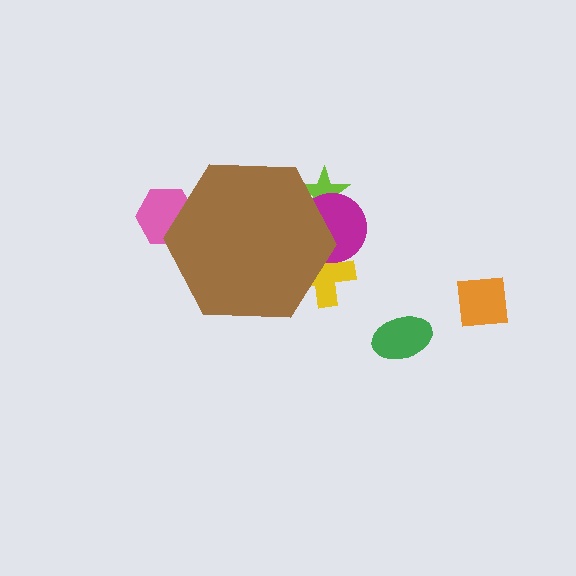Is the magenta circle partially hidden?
Yes, the magenta circle is partially hidden behind the brown hexagon.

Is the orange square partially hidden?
No, the orange square is fully visible.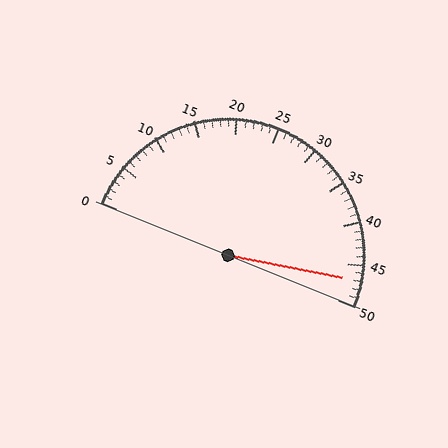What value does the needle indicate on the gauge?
The needle indicates approximately 47.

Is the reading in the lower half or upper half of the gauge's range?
The reading is in the upper half of the range (0 to 50).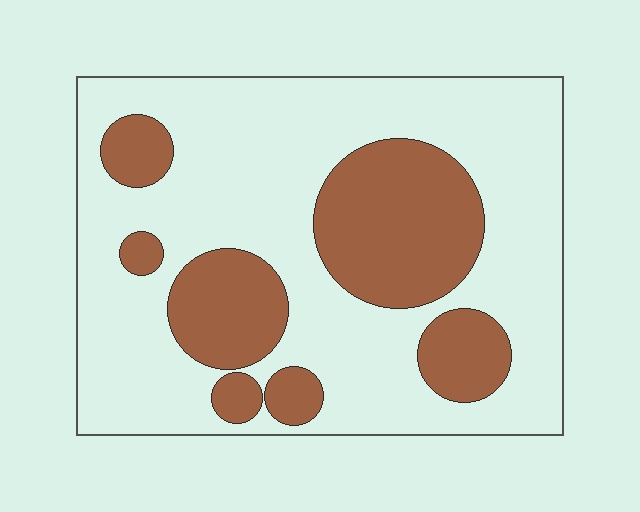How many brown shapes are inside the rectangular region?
7.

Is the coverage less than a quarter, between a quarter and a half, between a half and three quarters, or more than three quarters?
Between a quarter and a half.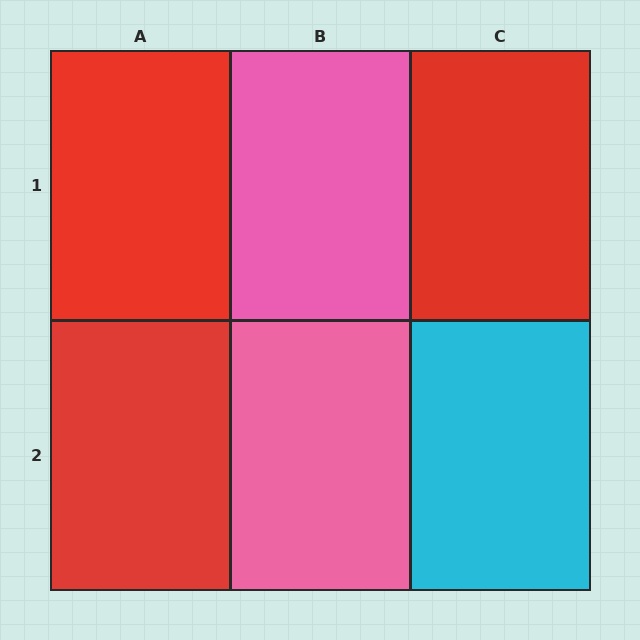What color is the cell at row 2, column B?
Pink.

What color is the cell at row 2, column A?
Red.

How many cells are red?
3 cells are red.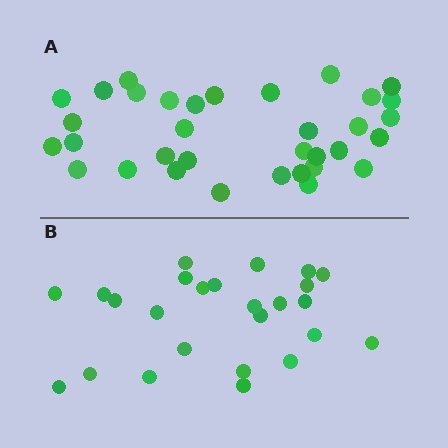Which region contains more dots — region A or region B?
Region A (the top region) has more dots.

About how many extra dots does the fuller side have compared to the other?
Region A has roughly 8 or so more dots than region B.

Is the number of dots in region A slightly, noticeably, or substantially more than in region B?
Region A has noticeably more, but not dramatically so. The ratio is roughly 1.4 to 1.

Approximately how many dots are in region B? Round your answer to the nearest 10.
About 20 dots. (The exact count is 25, which rounds to 20.)